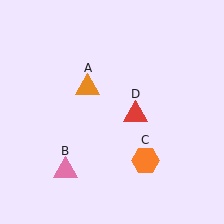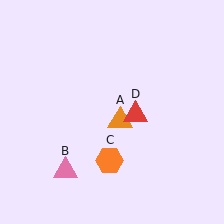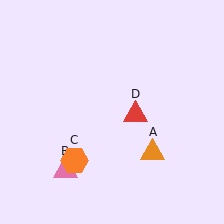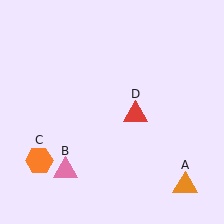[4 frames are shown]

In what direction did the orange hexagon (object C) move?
The orange hexagon (object C) moved left.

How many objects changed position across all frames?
2 objects changed position: orange triangle (object A), orange hexagon (object C).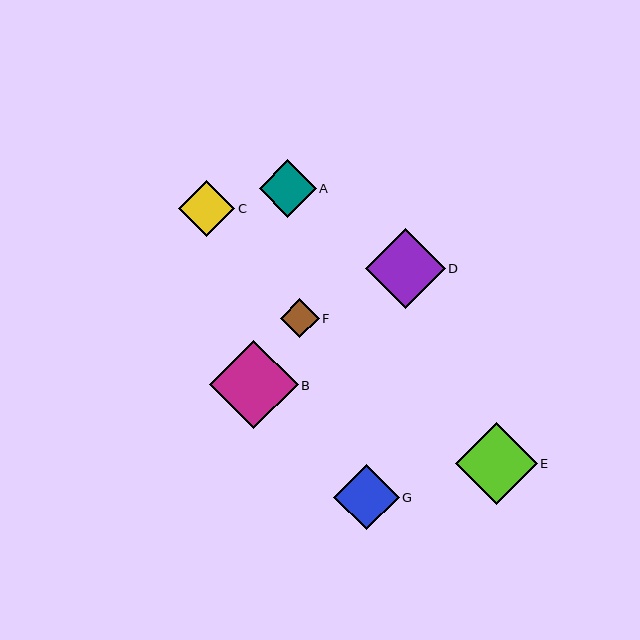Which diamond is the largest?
Diamond B is the largest with a size of approximately 89 pixels.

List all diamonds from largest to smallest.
From largest to smallest: B, E, D, G, A, C, F.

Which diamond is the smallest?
Diamond F is the smallest with a size of approximately 39 pixels.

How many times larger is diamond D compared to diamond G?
Diamond D is approximately 1.2 times the size of diamond G.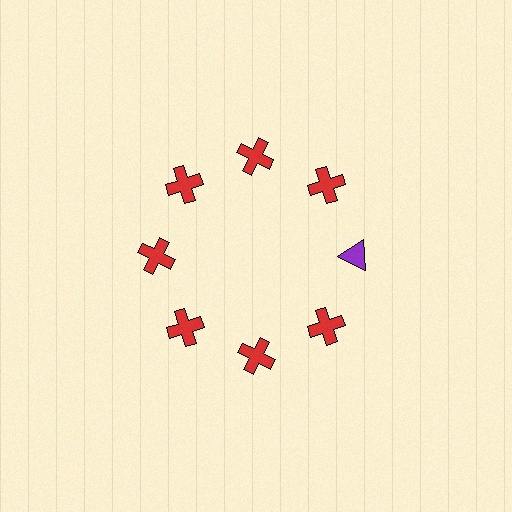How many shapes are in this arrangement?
There are 8 shapes arranged in a ring pattern.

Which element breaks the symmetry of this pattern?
The purple triangle at roughly the 3 o'clock position breaks the symmetry. All other shapes are red crosses.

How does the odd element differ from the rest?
It differs in both color (purple instead of red) and shape (triangle instead of cross).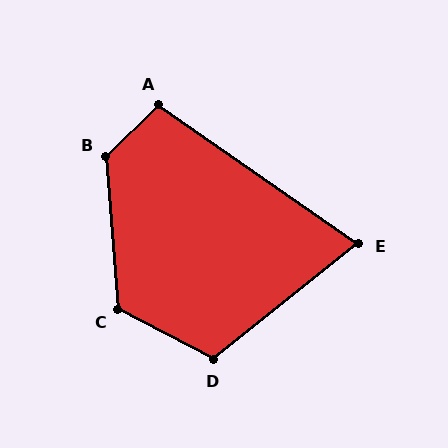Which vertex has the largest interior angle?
B, at approximately 130 degrees.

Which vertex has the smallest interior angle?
E, at approximately 74 degrees.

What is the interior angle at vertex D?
Approximately 114 degrees (obtuse).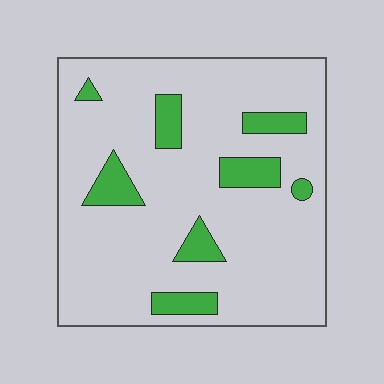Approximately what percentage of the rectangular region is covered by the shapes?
Approximately 15%.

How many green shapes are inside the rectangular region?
8.